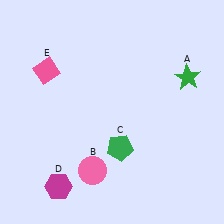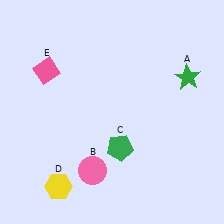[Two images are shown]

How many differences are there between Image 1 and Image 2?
There is 1 difference between the two images.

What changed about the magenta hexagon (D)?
In Image 1, D is magenta. In Image 2, it changed to yellow.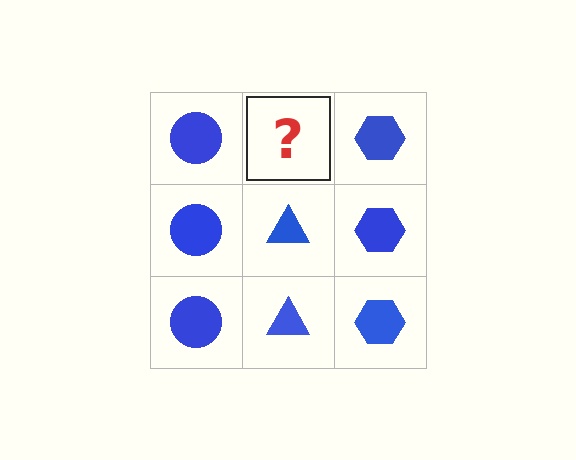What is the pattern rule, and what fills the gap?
The rule is that each column has a consistent shape. The gap should be filled with a blue triangle.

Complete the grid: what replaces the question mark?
The question mark should be replaced with a blue triangle.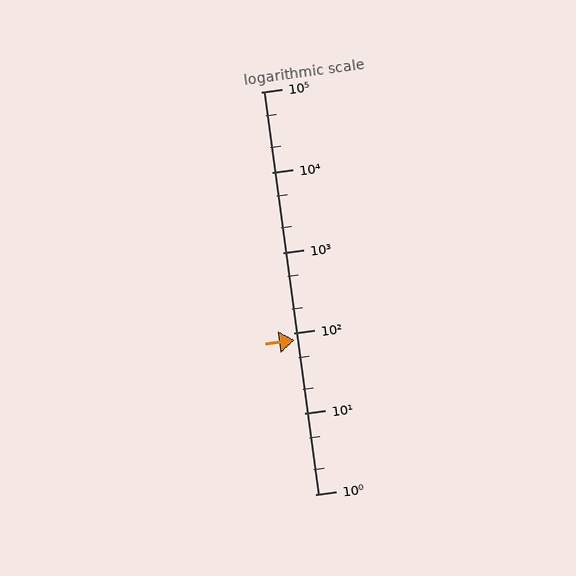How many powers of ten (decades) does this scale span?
The scale spans 5 decades, from 1 to 100000.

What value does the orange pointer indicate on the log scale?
The pointer indicates approximately 83.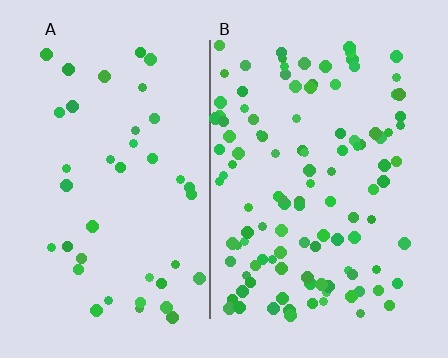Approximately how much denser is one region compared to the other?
Approximately 2.8× — region B over region A.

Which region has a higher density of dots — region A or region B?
B (the right).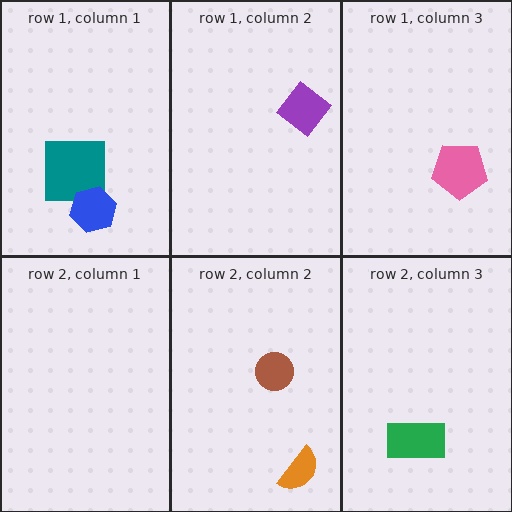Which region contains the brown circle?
The row 2, column 2 region.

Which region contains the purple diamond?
The row 1, column 2 region.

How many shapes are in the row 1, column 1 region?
2.